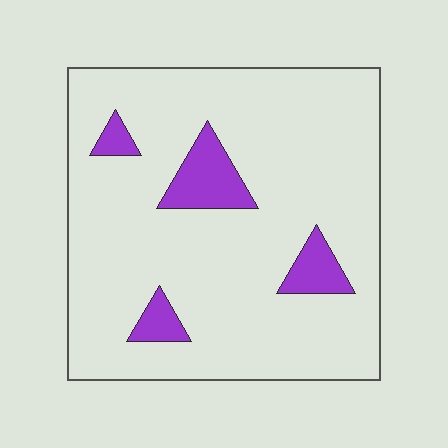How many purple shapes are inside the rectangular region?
4.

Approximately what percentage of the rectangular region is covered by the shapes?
Approximately 10%.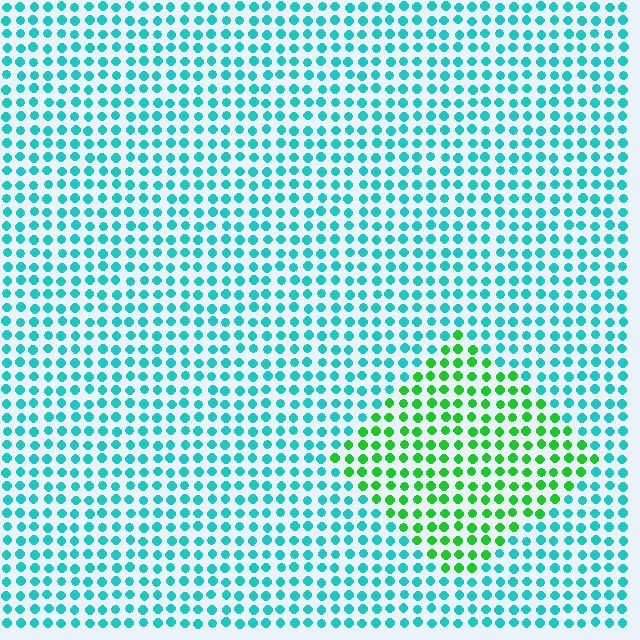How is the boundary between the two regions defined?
The boundary is defined purely by a slight shift in hue (about 54 degrees). Spacing, size, and orientation are identical on both sides.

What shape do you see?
I see a diamond.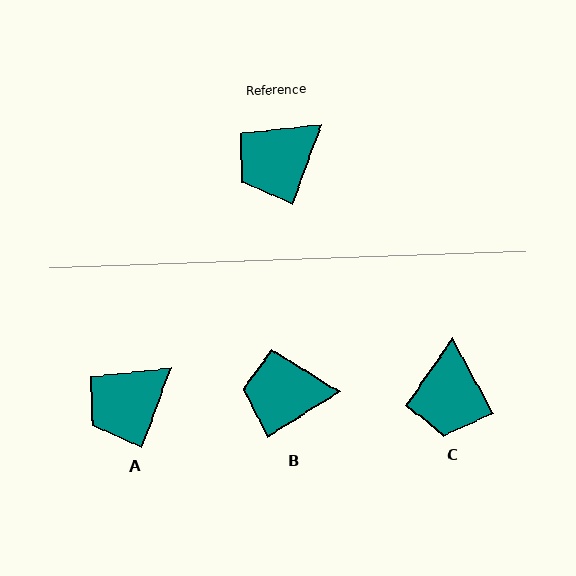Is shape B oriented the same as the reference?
No, it is off by about 38 degrees.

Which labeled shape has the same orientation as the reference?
A.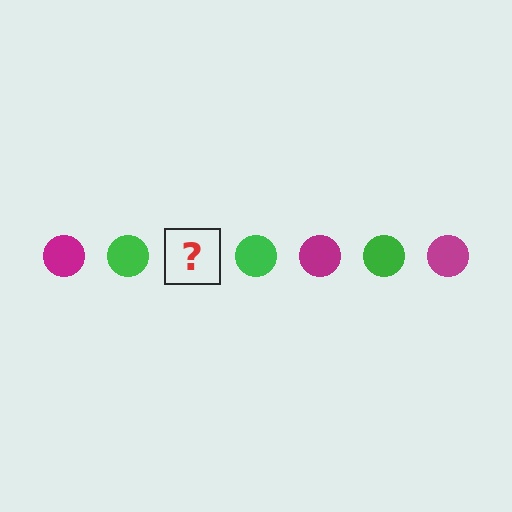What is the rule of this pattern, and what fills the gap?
The rule is that the pattern cycles through magenta, green circles. The gap should be filled with a magenta circle.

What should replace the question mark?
The question mark should be replaced with a magenta circle.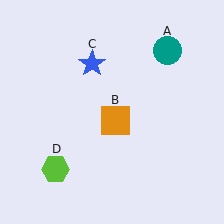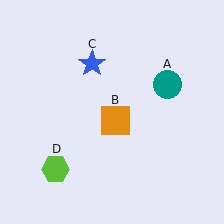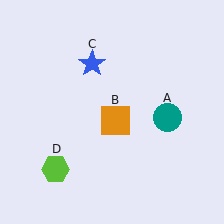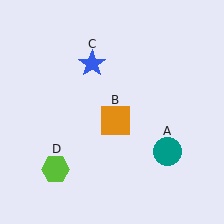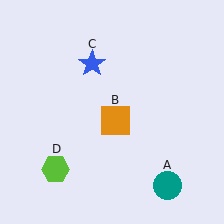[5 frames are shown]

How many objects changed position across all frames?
1 object changed position: teal circle (object A).